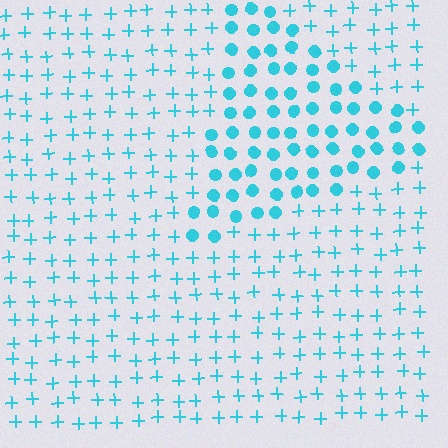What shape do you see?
I see a triangle.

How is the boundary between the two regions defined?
The boundary is defined by a change in element shape: circles inside vs. plus signs outside. All elements share the same color and spacing.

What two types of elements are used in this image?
The image uses circles inside the triangle region and plus signs outside it.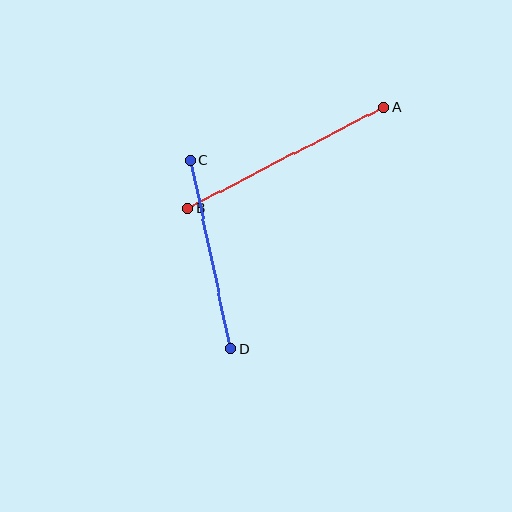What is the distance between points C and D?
The distance is approximately 192 pixels.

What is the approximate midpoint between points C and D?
The midpoint is at approximately (210, 254) pixels.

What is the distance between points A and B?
The distance is approximately 221 pixels.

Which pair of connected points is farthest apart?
Points A and B are farthest apart.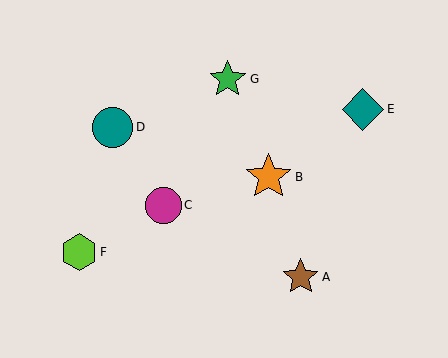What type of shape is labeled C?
Shape C is a magenta circle.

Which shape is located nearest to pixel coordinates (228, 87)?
The green star (labeled G) at (228, 79) is nearest to that location.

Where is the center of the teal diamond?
The center of the teal diamond is at (363, 109).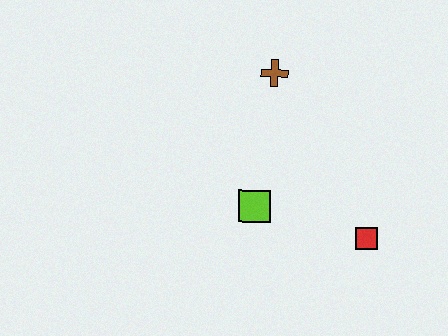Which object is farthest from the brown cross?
The red square is farthest from the brown cross.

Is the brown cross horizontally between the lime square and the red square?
Yes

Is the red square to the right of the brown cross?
Yes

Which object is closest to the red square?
The lime square is closest to the red square.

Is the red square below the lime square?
Yes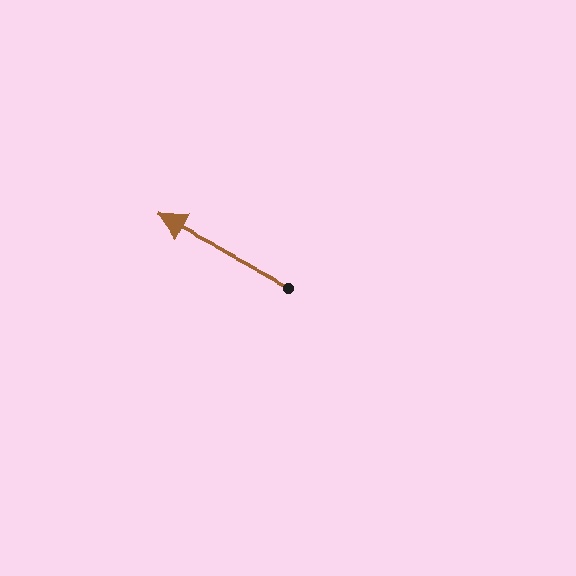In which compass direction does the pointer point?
Northwest.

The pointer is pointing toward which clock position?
Roughly 10 o'clock.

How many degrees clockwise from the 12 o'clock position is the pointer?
Approximately 298 degrees.